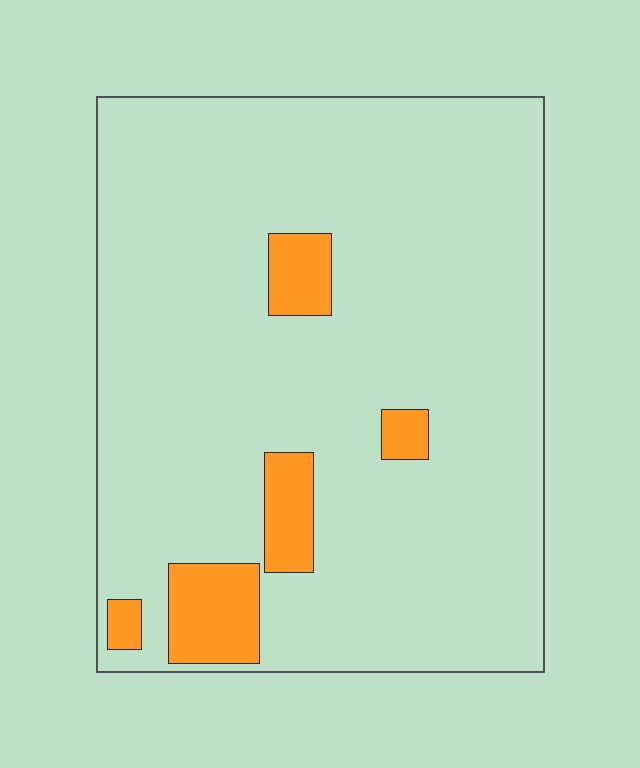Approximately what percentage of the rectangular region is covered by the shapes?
Approximately 10%.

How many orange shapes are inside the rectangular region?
5.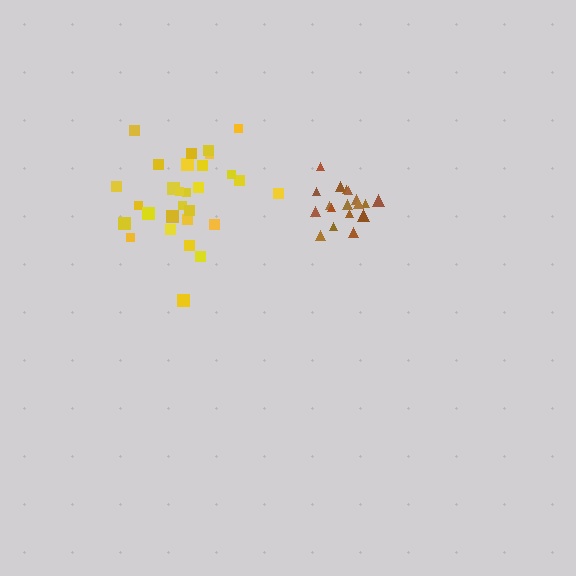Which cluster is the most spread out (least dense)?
Yellow.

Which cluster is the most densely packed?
Brown.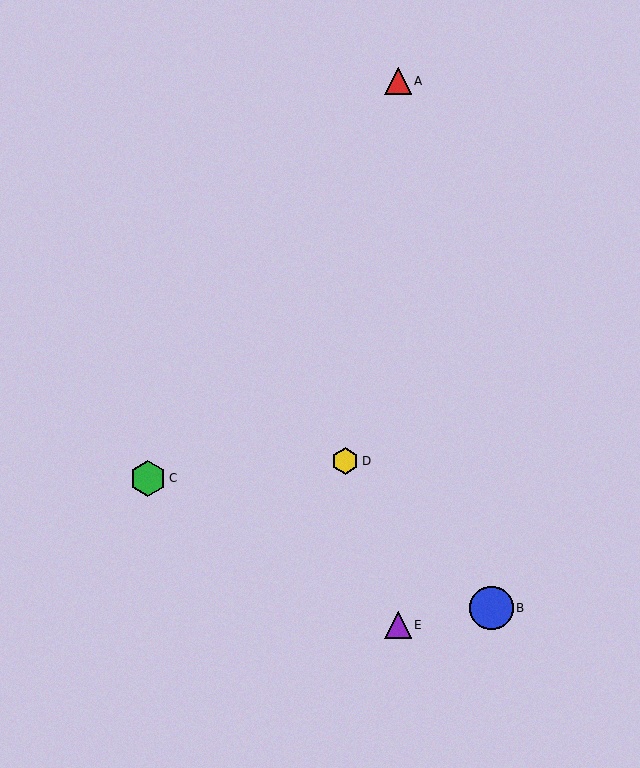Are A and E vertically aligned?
Yes, both are at x≈398.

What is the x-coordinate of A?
Object A is at x≈398.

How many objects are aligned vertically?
2 objects (A, E) are aligned vertically.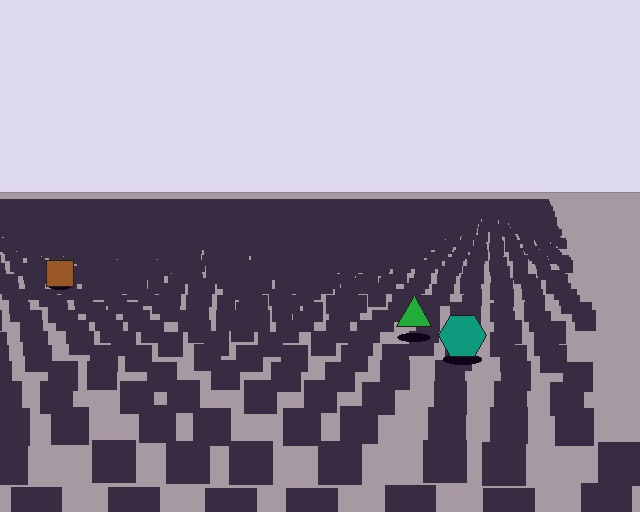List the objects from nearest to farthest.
From nearest to farthest: the teal hexagon, the green triangle, the brown square.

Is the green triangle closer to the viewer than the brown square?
Yes. The green triangle is closer — you can tell from the texture gradient: the ground texture is coarser near it.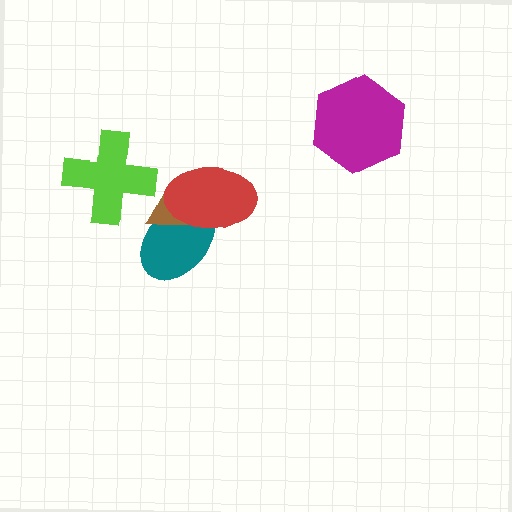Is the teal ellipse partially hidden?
Yes, it is partially covered by another shape.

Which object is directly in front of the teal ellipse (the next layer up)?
The brown triangle is directly in front of the teal ellipse.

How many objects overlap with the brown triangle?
2 objects overlap with the brown triangle.